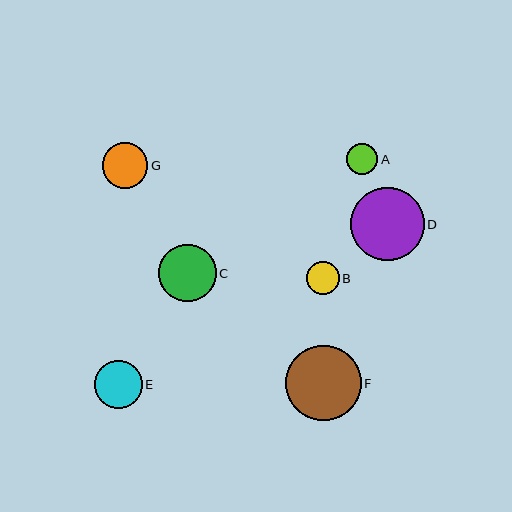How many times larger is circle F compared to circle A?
Circle F is approximately 2.4 times the size of circle A.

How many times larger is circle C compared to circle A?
Circle C is approximately 1.8 times the size of circle A.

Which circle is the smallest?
Circle A is the smallest with a size of approximately 31 pixels.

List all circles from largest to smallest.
From largest to smallest: F, D, C, E, G, B, A.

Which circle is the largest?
Circle F is the largest with a size of approximately 75 pixels.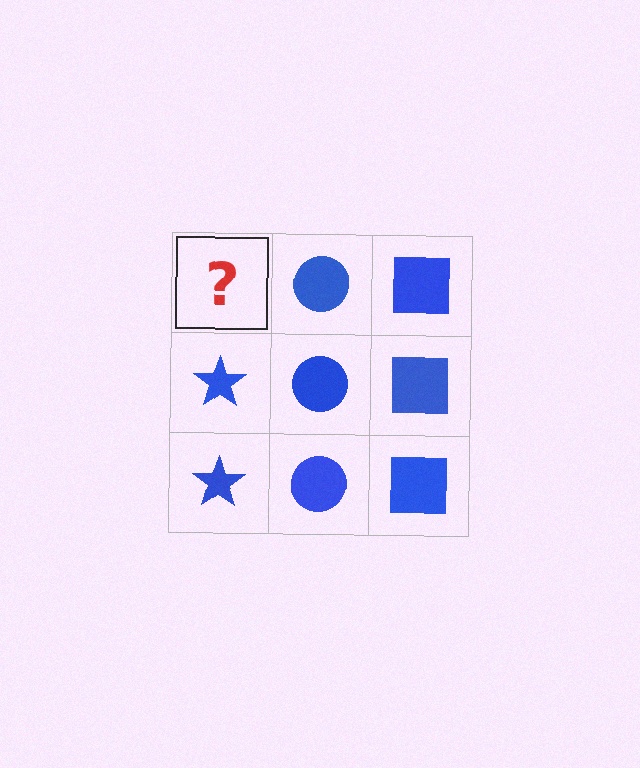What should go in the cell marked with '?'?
The missing cell should contain a blue star.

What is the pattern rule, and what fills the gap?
The rule is that each column has a consistent shape. The gap should be filled with a blue star.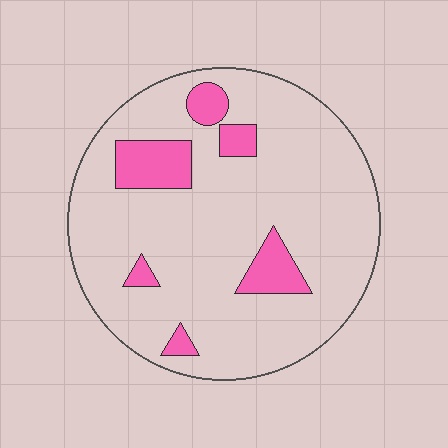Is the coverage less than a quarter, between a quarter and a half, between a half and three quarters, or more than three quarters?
Less than a quarter.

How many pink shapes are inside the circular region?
6.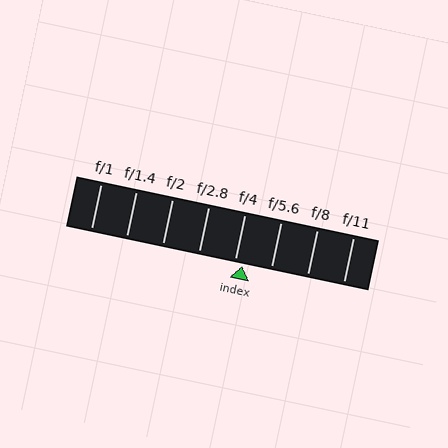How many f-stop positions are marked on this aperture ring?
There are 8 f-stop positions marked.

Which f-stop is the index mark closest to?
The index mark is closest to f/4.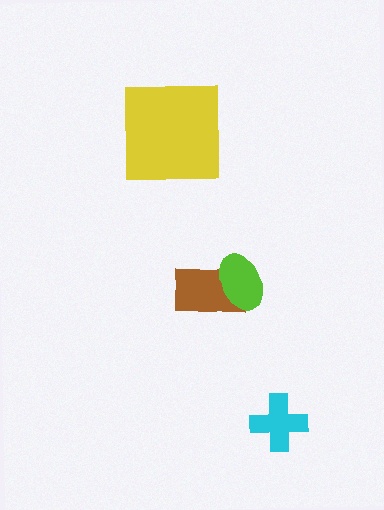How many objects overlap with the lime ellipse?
1 object overlaps with the lime ellipse.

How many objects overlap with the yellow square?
0 objects overlap with the yellow square.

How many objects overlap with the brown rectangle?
1 object overlaps with the brown rectangle.